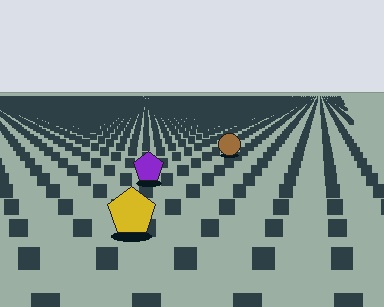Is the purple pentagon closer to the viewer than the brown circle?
Yes. The purple pentagon is closer — you can tell from the texture gradient: the ground texture is coarser near it.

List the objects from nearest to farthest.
From nearest to farthest: the yellow pentagon, the purple pentagon, the brown circle.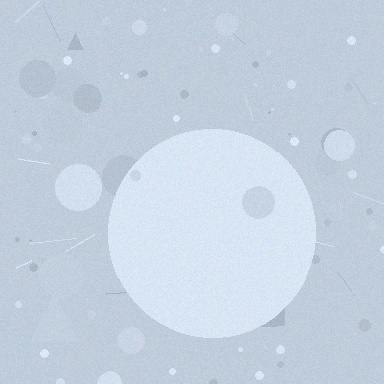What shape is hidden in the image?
A circle is hidden in the image.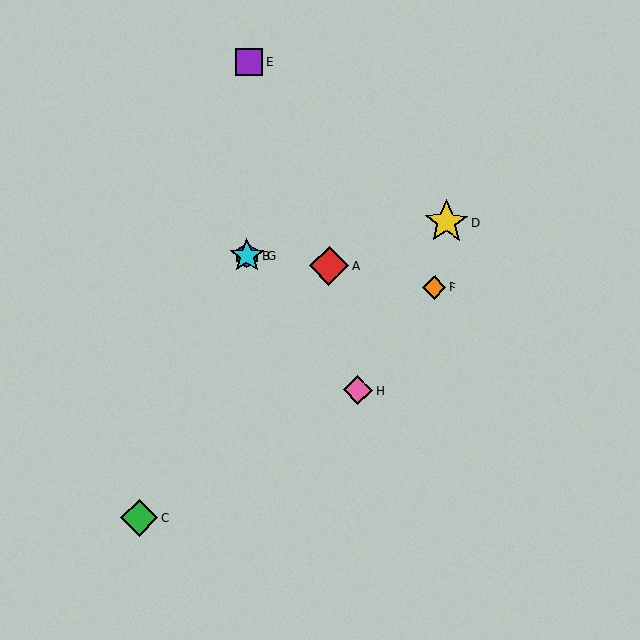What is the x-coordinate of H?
Object H is at x≈358.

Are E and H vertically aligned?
No, E is at x≈249 and H is at x≈358.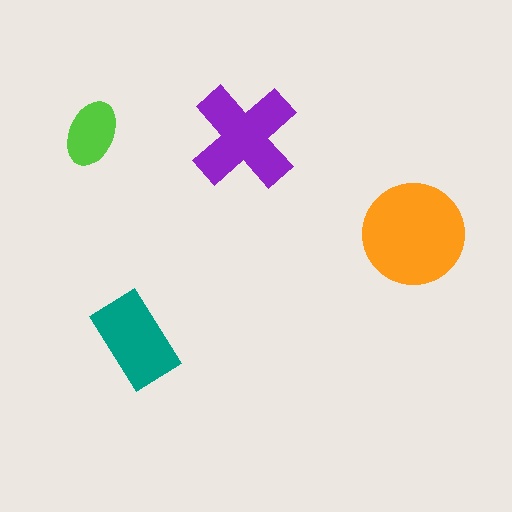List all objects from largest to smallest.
The orange circle, the purple cross, the teal rectangle, the lime ellipse.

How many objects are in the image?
There are 4 objects in the image.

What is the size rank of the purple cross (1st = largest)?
2nd.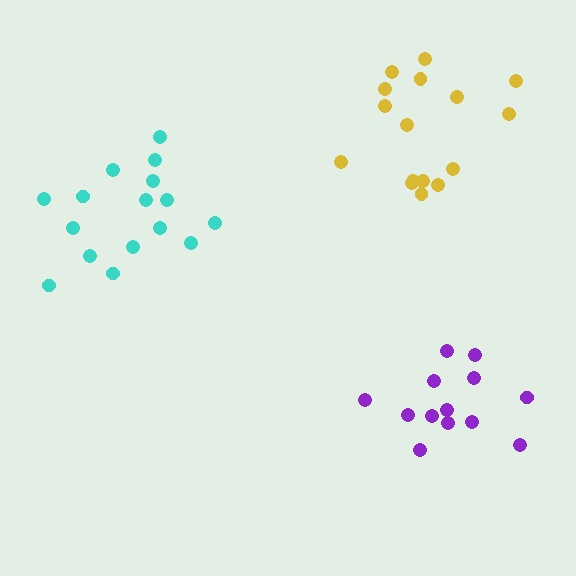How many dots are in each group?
Group 1: 16 dots, Group 2: 13 dots, Group 3: 16 dots (45 total).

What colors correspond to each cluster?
The clusters are colored: cyan, purple, yellow.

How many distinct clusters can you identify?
There are 3 distinct clusters.